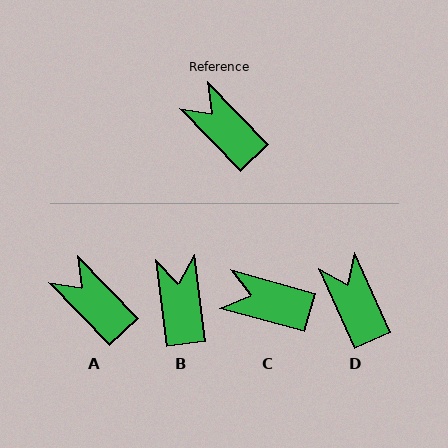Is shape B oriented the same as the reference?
No, it is off by about 37 degrees.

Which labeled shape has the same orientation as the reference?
A.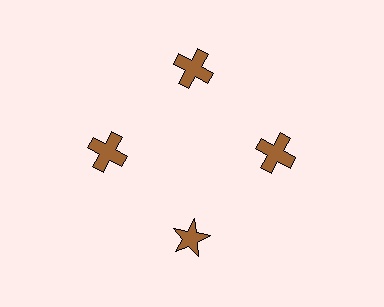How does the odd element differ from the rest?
It has a different shape: star instead of cross.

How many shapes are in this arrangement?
There are 4 shapes arranged in a ring pattern.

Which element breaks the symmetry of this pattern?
The brown star at roughly the 6 o'clock position breaks the symmetry. All other shapes are brown crosses.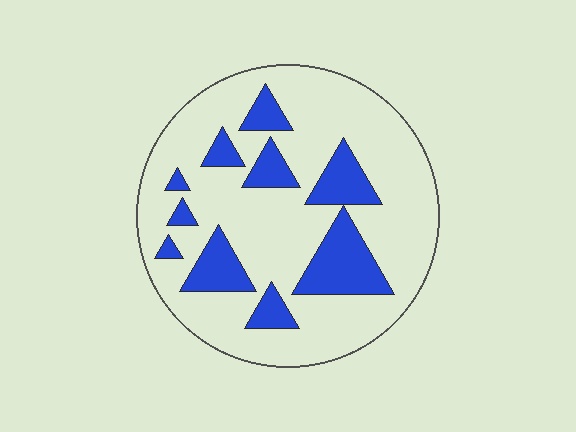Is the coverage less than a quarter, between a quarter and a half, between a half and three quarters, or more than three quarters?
Less than a quarter.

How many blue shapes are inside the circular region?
10.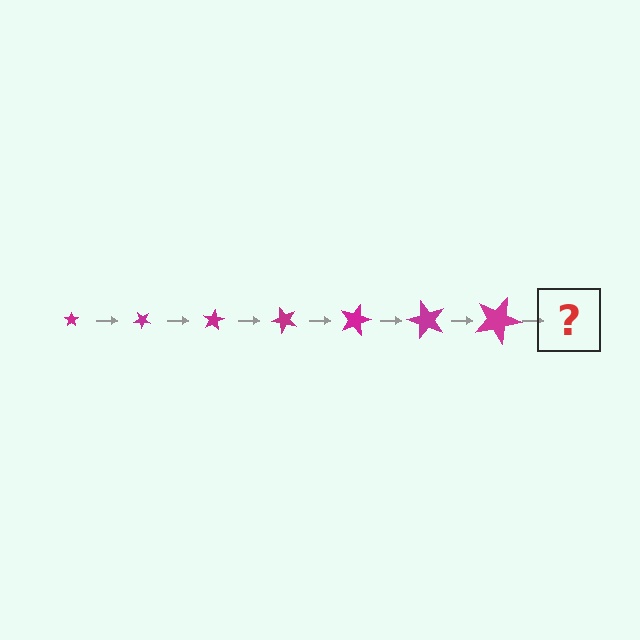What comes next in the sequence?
The next element should be a star, larger than the previous one and rotated 280 degrees from the start.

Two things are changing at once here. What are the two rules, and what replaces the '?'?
The two rules are that the star grows larger each step and it rotates 40 degrees each step. The '?' should be a star, larger than the previous one and rotated 280 degrees from the start.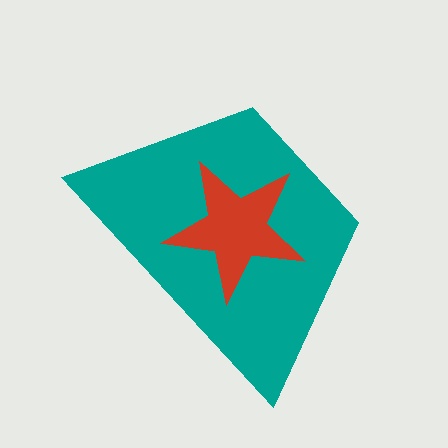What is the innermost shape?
The red star.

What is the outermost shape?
The teal trapezoid.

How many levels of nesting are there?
2.